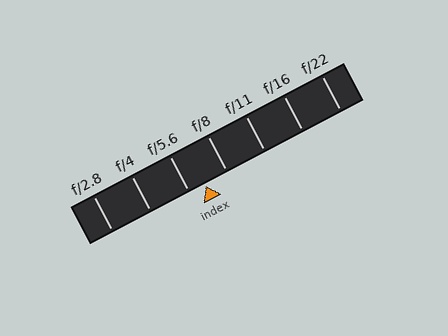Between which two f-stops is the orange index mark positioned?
The index mark is between f/5.6 and f/8.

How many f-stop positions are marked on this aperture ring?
There are 7 f-stop positions marked.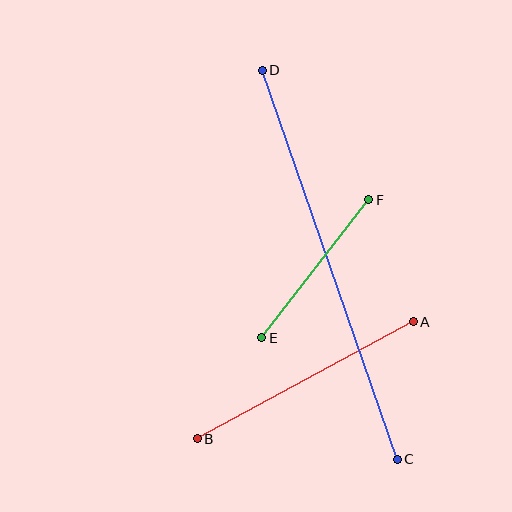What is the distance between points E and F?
The distance is approximately 175 pixels.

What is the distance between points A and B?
The distance is approximately 245 pixels.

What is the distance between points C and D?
The distance is approximately 412 pixels.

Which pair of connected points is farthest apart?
Points C and D are farthest apart.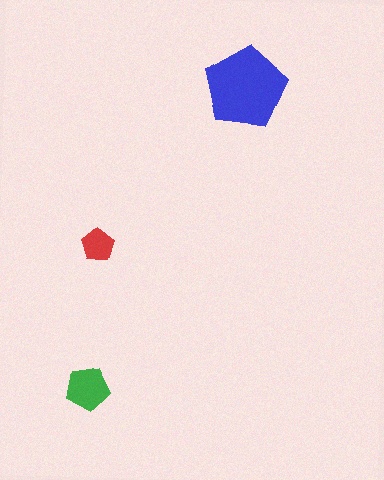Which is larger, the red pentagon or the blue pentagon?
The blue one.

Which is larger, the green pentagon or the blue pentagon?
The blue one.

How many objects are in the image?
There are 3 objects in the image.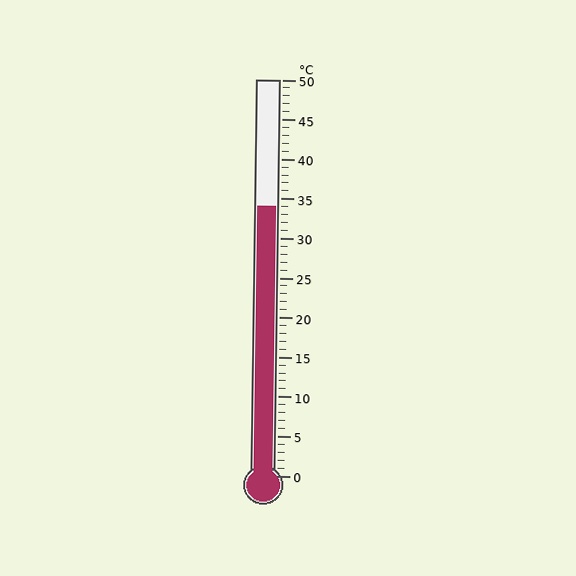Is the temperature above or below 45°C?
The temperature is below 45°C.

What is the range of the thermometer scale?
The thermometer scale ranges from 0°C to 50°C.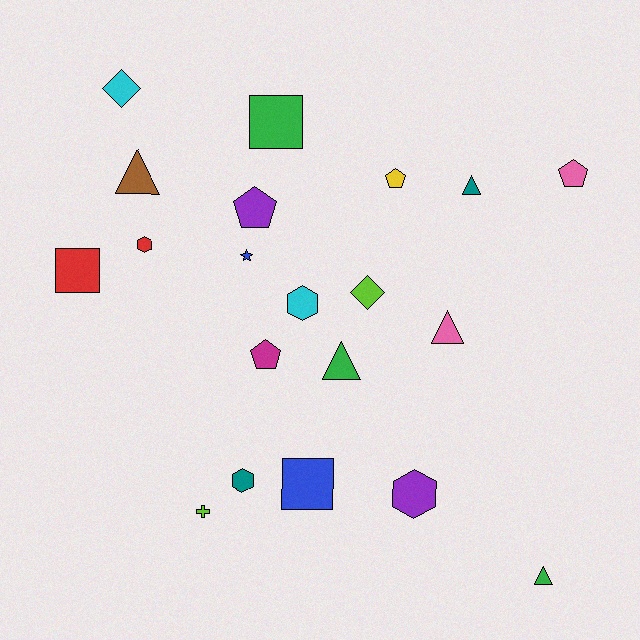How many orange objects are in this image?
There are no orange objects.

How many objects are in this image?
There are 20 objects.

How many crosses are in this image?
There is 1 cross.